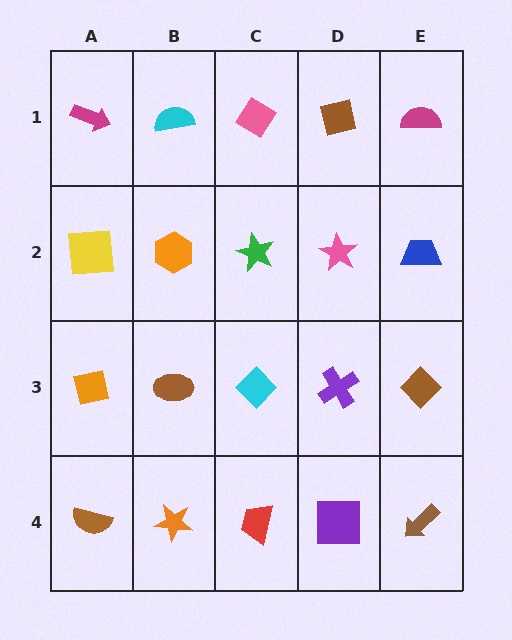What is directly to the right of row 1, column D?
A magenta semicircle.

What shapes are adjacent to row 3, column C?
A green star (row 2, column C), a red trapezoid (row 4, column C), a brown ellipse (row 3, column B), a purple cross (row 3, column D).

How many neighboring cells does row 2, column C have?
4.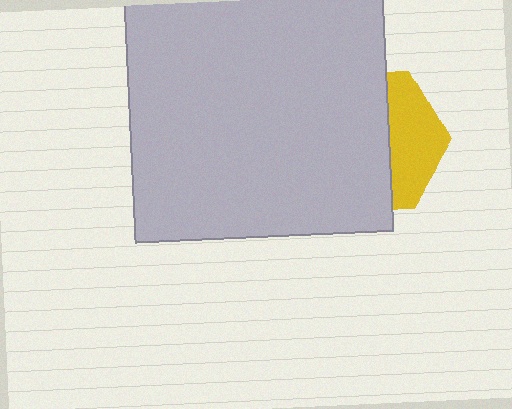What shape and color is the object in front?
The object in front is a light gray square.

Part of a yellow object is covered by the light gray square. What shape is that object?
It is a hexagon.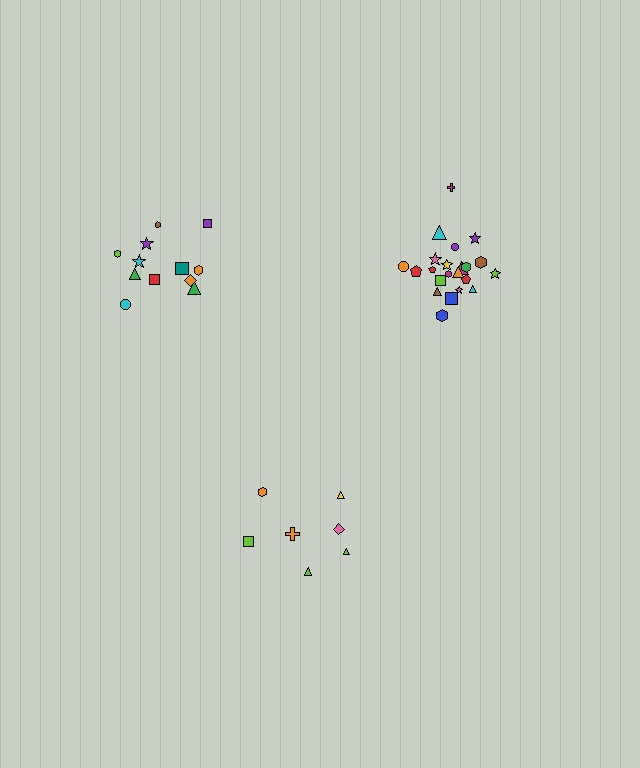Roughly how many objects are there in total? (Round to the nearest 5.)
Roughly 40 objects in total.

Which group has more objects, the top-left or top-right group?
The top-right group.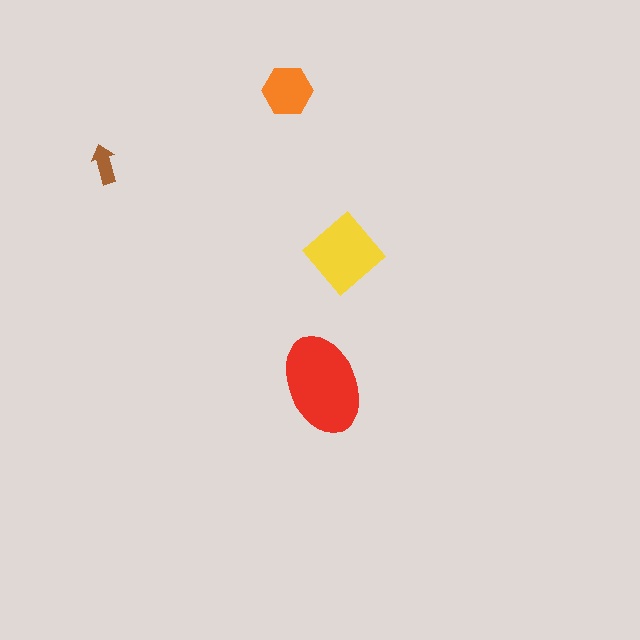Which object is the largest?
The red ellipse.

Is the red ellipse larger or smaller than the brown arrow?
Larger.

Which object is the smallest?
The brown arrow.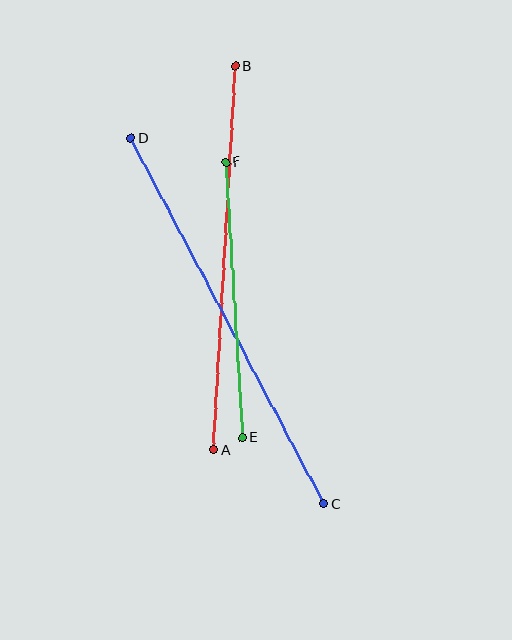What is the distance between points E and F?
The distance is approximately 276 pixels.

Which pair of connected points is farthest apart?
Points C and D are farthest apart.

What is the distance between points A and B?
The distance is approximately 385 pixels.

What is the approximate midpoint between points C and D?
The midpoint is at approximately (227, 321) pixels.